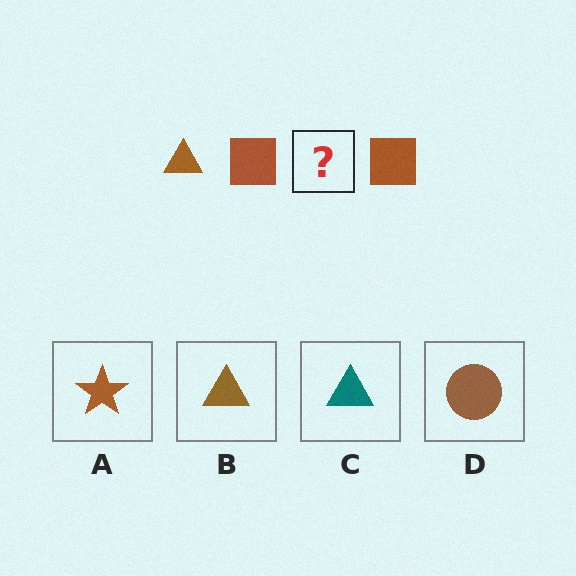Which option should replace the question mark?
Option B.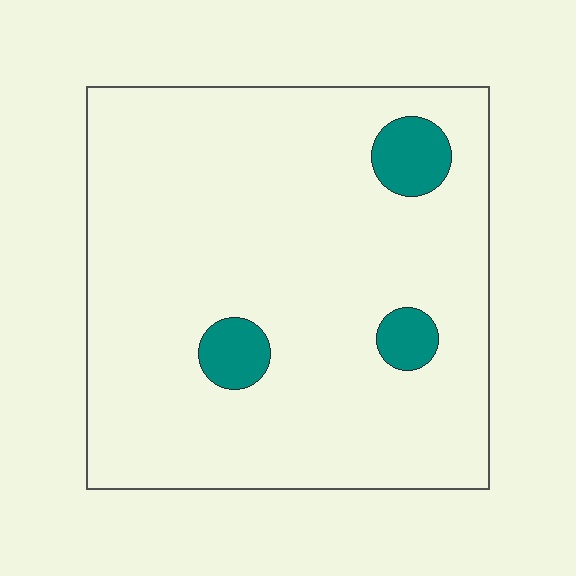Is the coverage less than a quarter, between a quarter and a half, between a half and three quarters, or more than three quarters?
Less than a quarter.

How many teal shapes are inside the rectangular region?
3.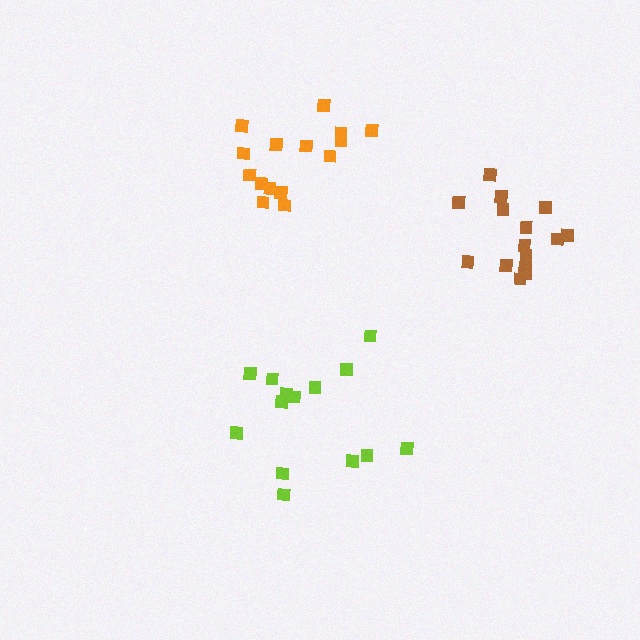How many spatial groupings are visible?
There are 3 spatial groupings.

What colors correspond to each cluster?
The clusters are colored: lime, orange, brown.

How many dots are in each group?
Group 1: 14 dots, Group 2: 15 dots, Group 3: 15 dots (44 total).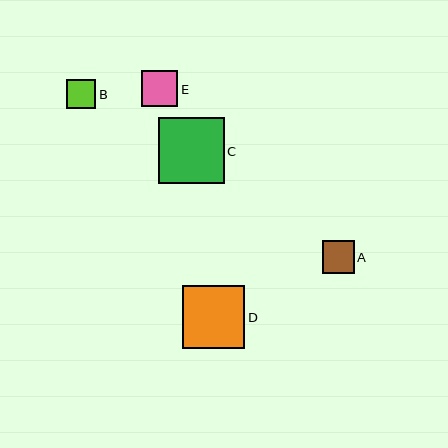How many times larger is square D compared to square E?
Square D is approximately 1.7 times the size of square E.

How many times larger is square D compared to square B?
Square D is approximately 2.1 times the size of square B.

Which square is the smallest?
Square B is the smallest with a size of approximately 30 pixels.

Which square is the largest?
Square C is the largest with a size of approximately 66 pixels.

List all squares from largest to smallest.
From largest to smallest: C, D, E, A, B.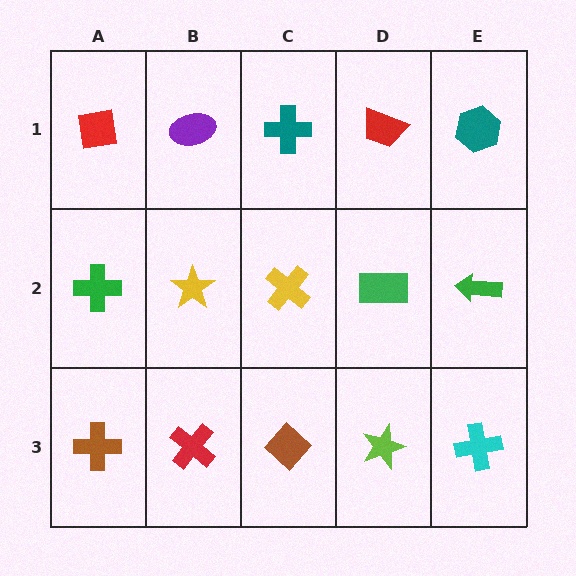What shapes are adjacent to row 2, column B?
A purple ellipse (row 1, column B), a red cross (row 3, column B), a green cross (row 2, column A), a yellow cross (row 2, column C).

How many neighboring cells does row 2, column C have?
4.